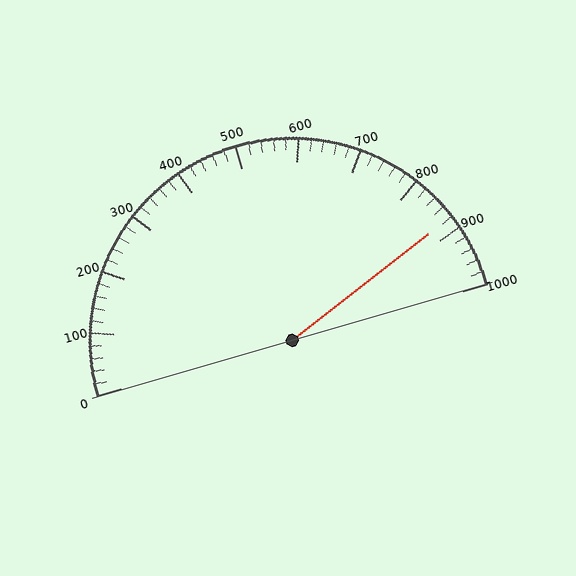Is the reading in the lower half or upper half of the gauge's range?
The reading is in the upper half of the range (0 to 1000).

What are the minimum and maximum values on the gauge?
The gauge ranges from 0 to 1000.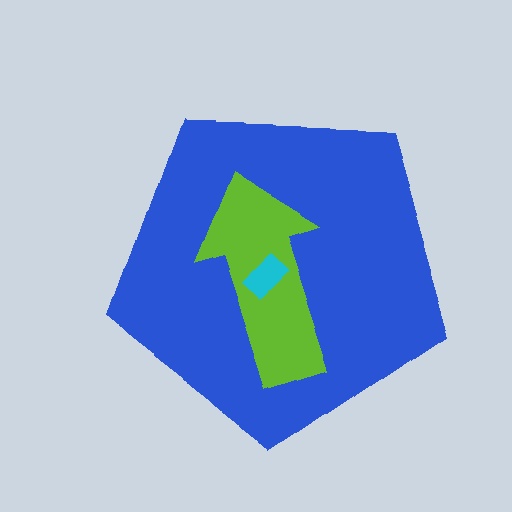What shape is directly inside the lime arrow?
The cyan rectangle.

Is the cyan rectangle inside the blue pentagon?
Yes.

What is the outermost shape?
The blue pentagon.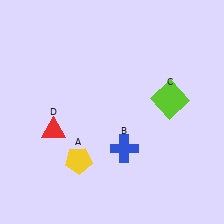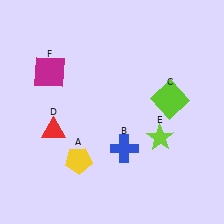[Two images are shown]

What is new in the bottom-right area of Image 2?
A lime star (E) was added in the bottom-right area of Image 2.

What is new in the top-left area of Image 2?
A magenta square (F) was added in the top-left area of Image 2.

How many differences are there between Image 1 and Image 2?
There are 2 differences between the two images.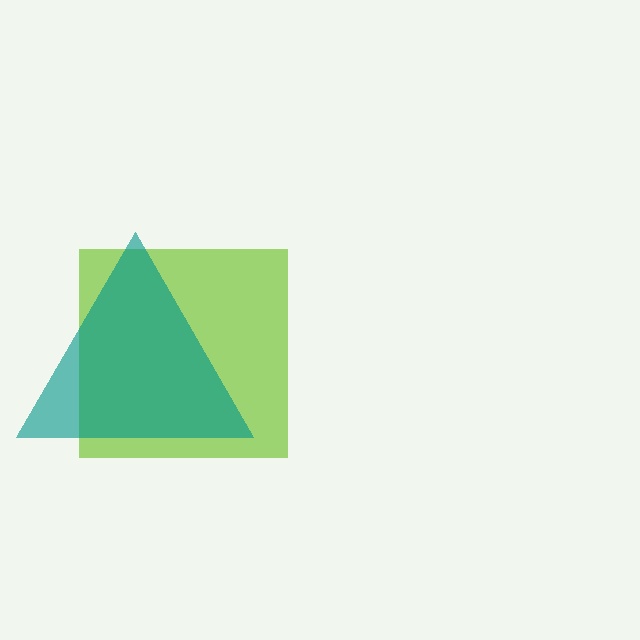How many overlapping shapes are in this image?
There are 2 overlapping shapes in the image.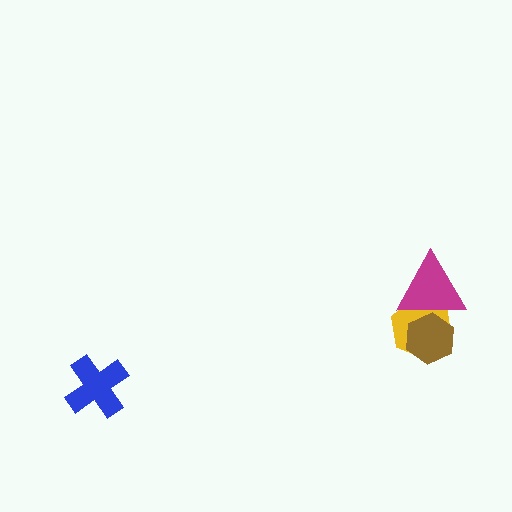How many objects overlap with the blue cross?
0 objects overlap with the blue cross.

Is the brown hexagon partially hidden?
Yes, it is partially covered by another shape.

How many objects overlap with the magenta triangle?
2 objects overlap with the magenta triangle.